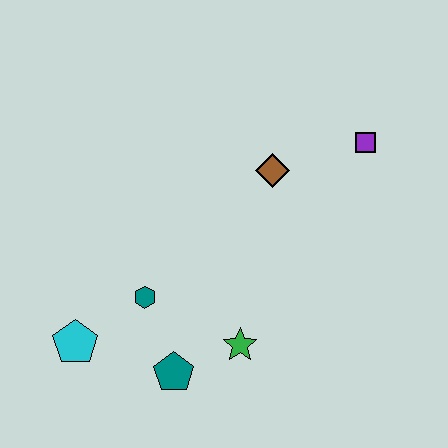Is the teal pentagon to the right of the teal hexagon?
Yes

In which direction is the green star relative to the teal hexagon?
The green star is to the right of the teal hexagon.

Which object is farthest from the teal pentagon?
The purple square is farthest from the teal pentagon.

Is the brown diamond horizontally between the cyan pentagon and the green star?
No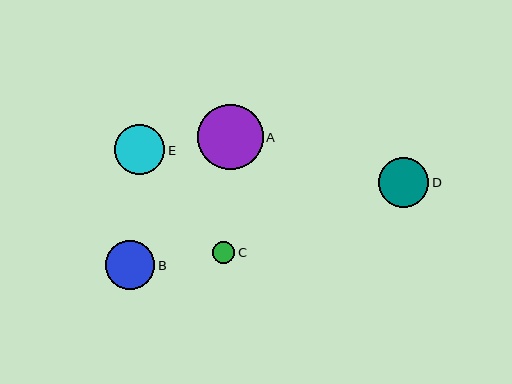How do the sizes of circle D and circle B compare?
Circle D and circle B are approximately the same size.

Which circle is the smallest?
Circle C is the smallest with a size of approximately 22 pixels.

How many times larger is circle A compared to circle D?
Circle A is approximately 1.3 times the size of circle D.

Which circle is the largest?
Circle A is the largest with a size of approximately 65 pixels.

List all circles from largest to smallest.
From largest to smallest: A, D, E, B, C.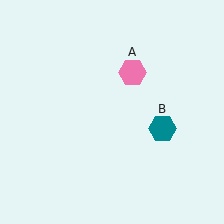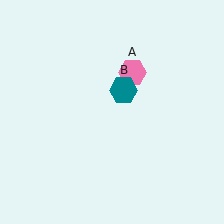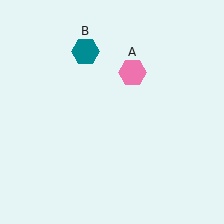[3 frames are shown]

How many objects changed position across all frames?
1 object changed position: teal hexagon (object B).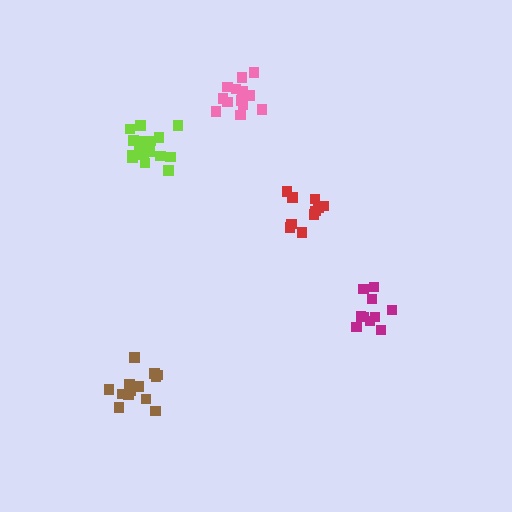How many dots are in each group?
Group 1: 16 dots, Group 2: 11 dots, Group 3: 10 dots, Group 4: 13 dots, Group 5: 15 dots (65 total).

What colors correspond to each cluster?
The clusters are colored: lime, magenta, red, brown, pink.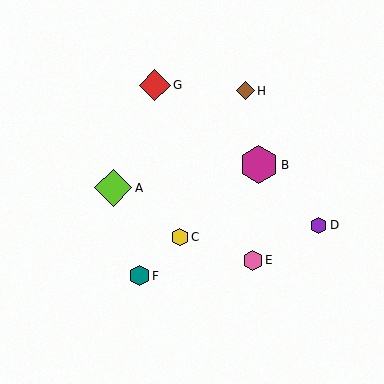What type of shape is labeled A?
Shape A is a lime diamond.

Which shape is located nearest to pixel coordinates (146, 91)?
The red diamond (labeled G) at (155, 85) is nearest to that location.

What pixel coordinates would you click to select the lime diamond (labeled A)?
Click at (113, 188) to select the lime diamond A.